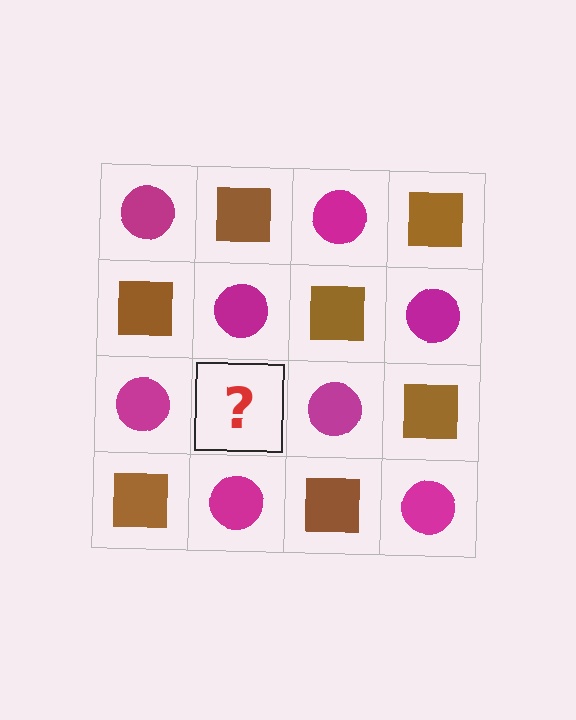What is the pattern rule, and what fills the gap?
The rule is that it alternates magenta circle and brown square in a checkerboard pattern. The gap should be filled with a brown square.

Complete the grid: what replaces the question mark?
The question mark should be replaced with a brown square.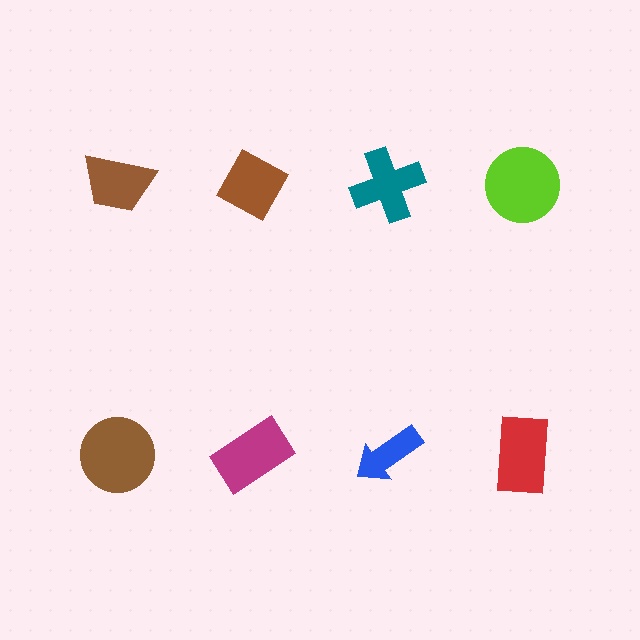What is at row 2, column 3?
A blue arrow.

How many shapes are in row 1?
4 shapes.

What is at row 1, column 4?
A lime circle.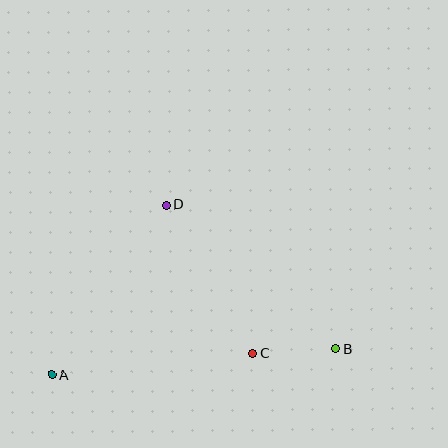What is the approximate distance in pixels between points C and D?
The distance between C and D is approximately 172 pixels.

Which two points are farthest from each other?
Points A and B are farthest from each other.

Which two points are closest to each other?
Points B and C are closest to each other.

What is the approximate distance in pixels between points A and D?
The distance between A and D is approximately 204 pixels.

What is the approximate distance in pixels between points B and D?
The distance between B and D is approximately 222 pixels.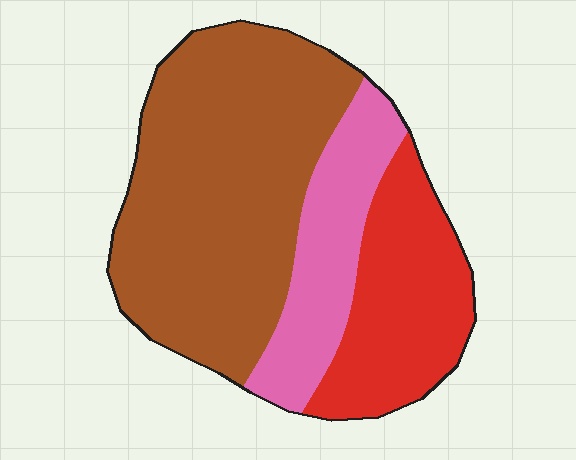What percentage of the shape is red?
Red takes up about one quarter (1/4) of the shape.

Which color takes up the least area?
Pink, at roughly 20%.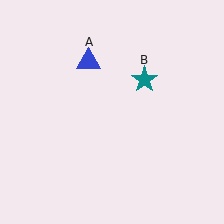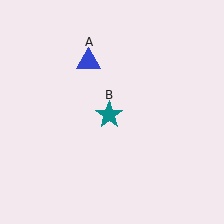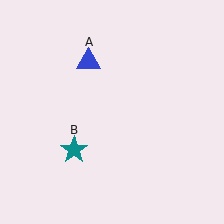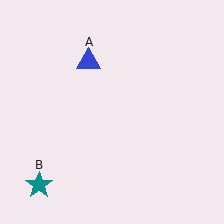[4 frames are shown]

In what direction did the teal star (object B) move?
The teal star (object B) moved down and to the left.